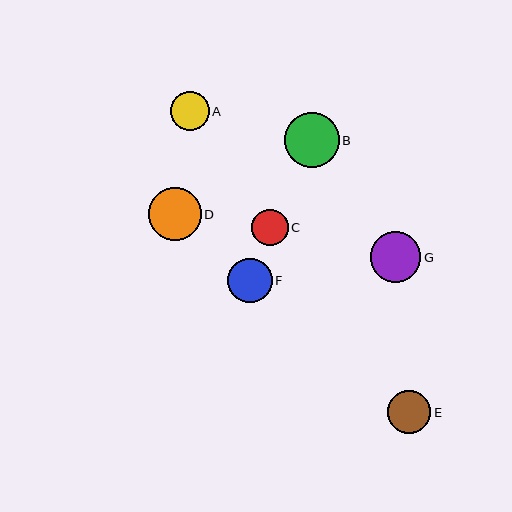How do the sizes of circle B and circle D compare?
Circle B and circle D are approximately the same size.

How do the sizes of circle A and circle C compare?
Circle A and circle C are approximately the same size.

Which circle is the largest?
Circle B is the largest with a size of approximately 55 pixels.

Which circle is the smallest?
Circle C is the smallest with a size of approximately 37 pixels.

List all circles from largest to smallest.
From largest to smallest: B, D, G, F, E, A, C.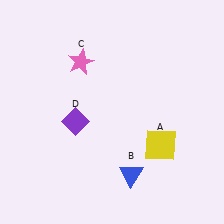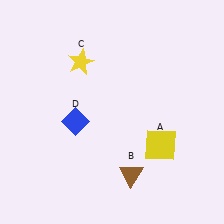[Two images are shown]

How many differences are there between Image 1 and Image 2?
There are 3 differences between the two images.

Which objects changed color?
B changed from blue to brown. C changed from pink to yellow. D changed from purple to blue.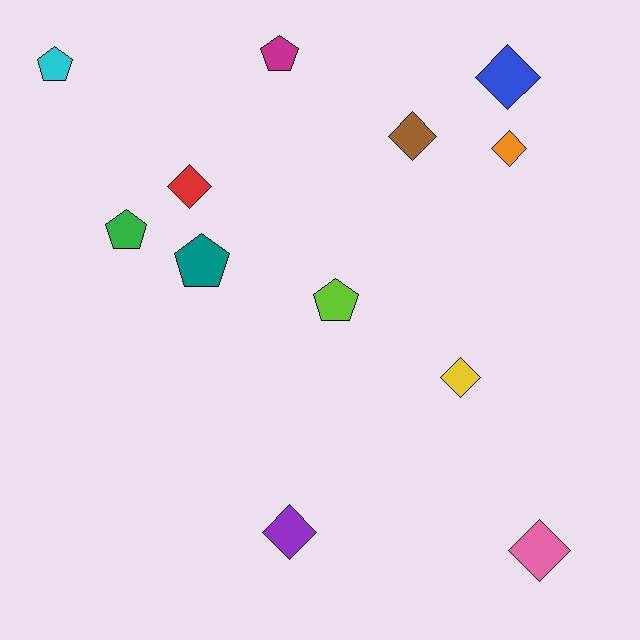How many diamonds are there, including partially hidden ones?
There are 7 diamonds.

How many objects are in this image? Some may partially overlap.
There are 12 objects.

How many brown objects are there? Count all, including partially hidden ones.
There is 1 brown object.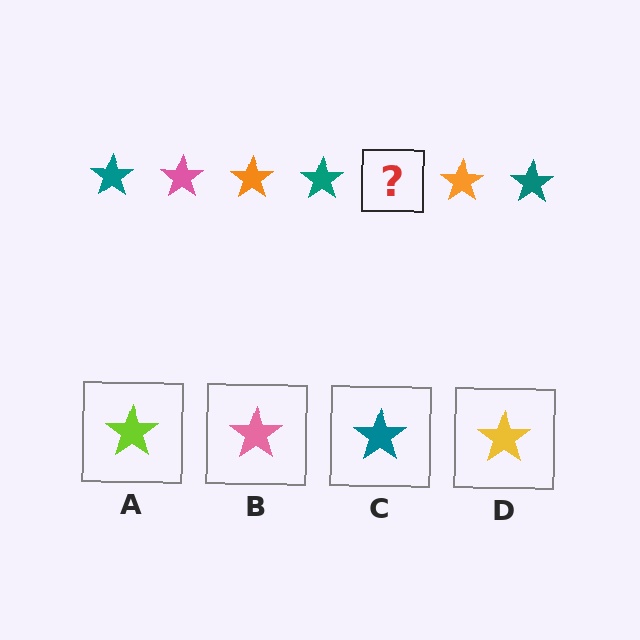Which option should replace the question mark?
Option B.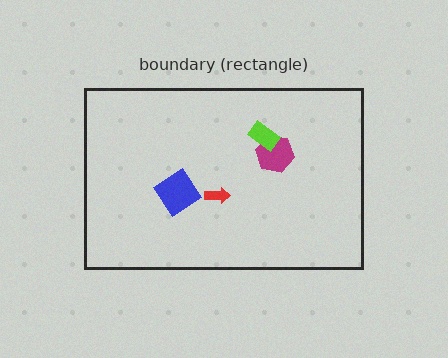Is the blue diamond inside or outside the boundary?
Inside.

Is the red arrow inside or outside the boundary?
Inside.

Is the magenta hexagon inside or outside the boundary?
Inside.